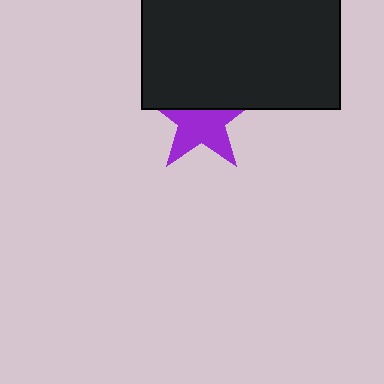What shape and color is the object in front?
The object in front is a black rectangle.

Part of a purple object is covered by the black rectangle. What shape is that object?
It is a star.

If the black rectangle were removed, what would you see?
You would see the complete purple star.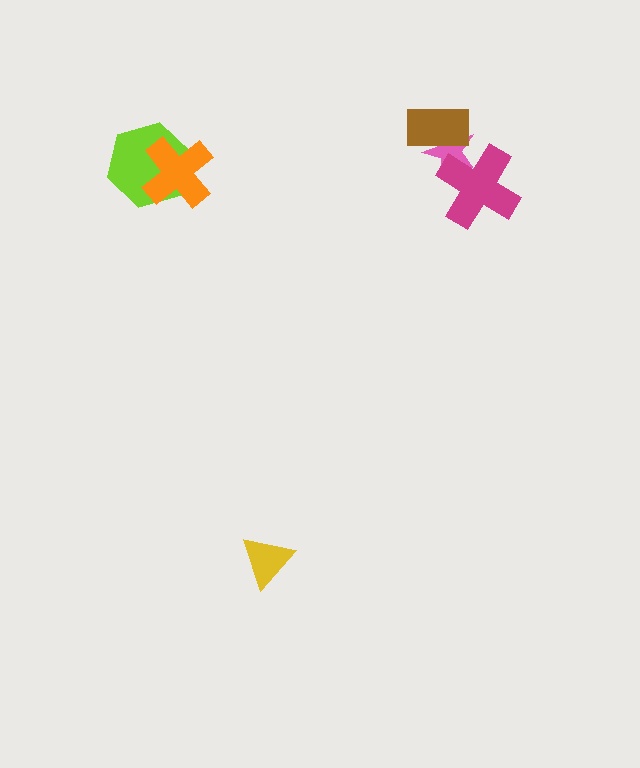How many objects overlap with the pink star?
2 objects overlap with the pink star.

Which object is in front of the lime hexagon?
The orange cross is in front of the lime hexagon.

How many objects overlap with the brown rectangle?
1 object overlaps with the brown rectangle.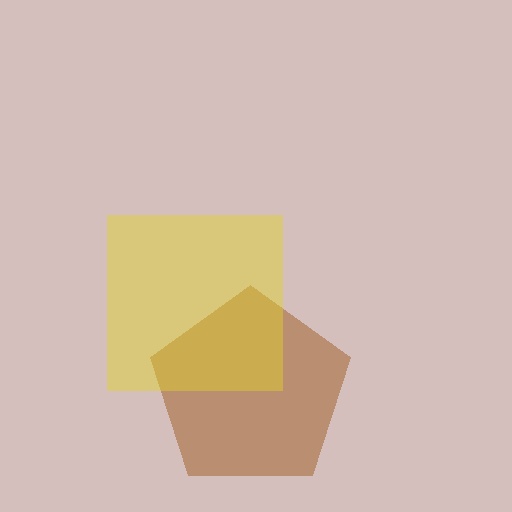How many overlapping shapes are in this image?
There are 2 overlapping shapes in the image.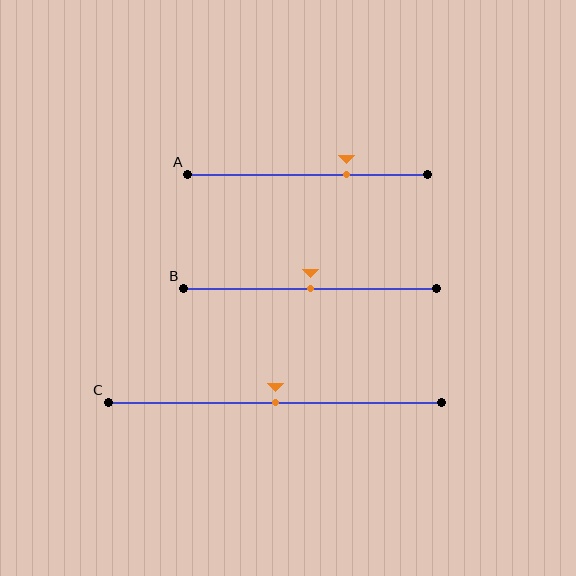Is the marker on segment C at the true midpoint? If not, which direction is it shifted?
Yes, the marker on segment C is at the true midpoint.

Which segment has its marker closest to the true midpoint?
Segment B has its marker closest to the true midpoint.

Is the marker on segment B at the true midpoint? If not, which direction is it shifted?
Yes, the marker on segment B is at the true midpoint.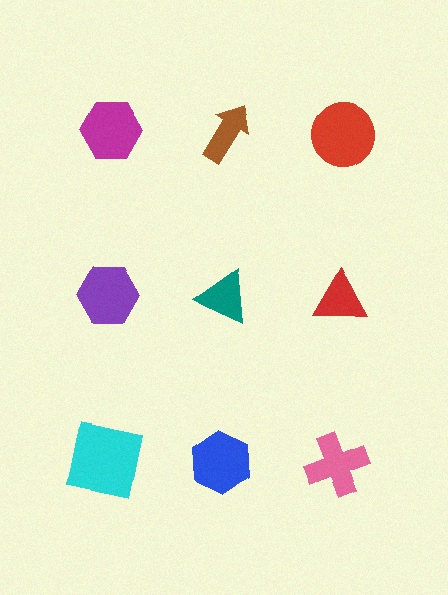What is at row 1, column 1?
A magenta hexagon.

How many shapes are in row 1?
3 shapes.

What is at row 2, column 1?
A purple hexagon.